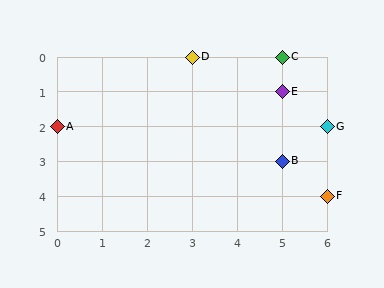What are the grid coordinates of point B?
Point B is at grid coordinates (5, 3).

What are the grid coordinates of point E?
Point E is at grid coordinates (5, 1).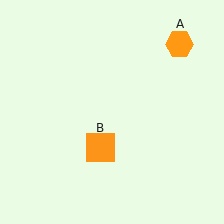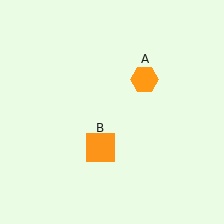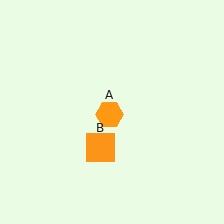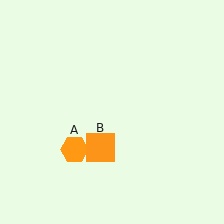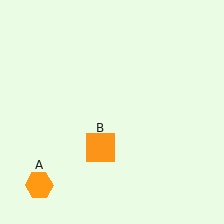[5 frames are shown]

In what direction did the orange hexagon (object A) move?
The orange hexagon (object A) moved down and to the left.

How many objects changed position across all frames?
1 object changed position: orange hexagon (object A).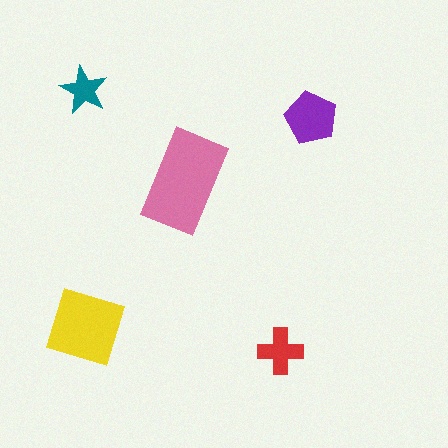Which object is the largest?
The pink rectangle.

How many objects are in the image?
There are 5 objects in the image.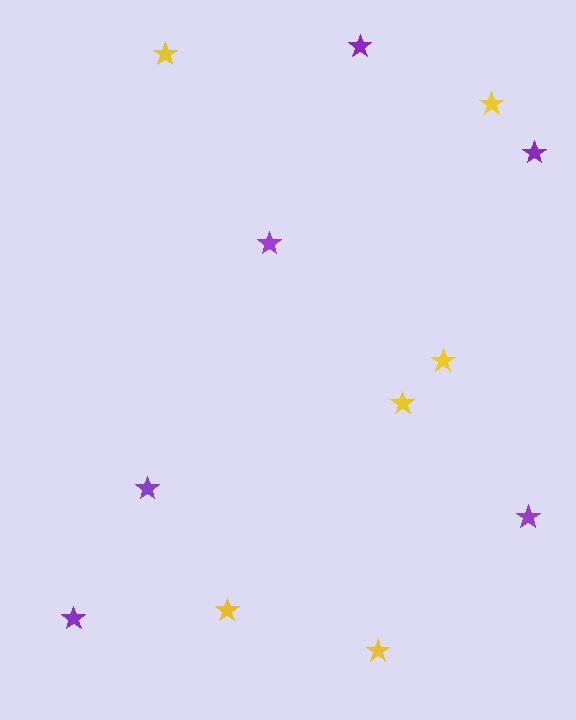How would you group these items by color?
There are 2 groups: one group of purple stars (6) and one group of yellow stars (6).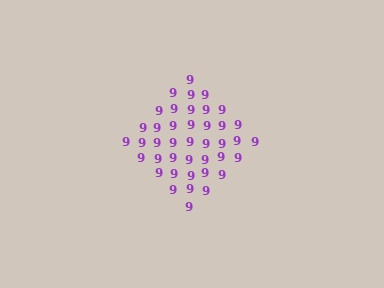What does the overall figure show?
The overall figure shows a diamond.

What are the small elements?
The small elements are digit 9's.